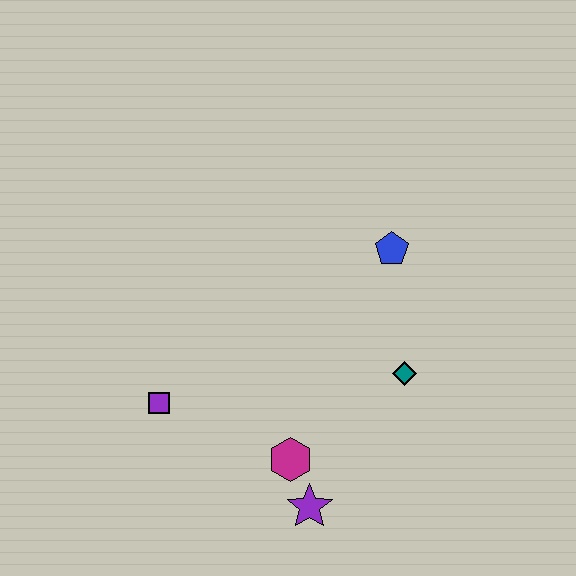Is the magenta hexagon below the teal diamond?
Yes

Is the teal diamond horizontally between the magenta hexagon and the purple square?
No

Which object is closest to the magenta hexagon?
The purple star is closest to the magenta hexagon.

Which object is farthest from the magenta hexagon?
The blue pentagon is farthest from the magenta hexagon.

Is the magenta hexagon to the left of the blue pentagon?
Yes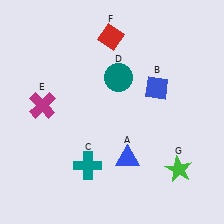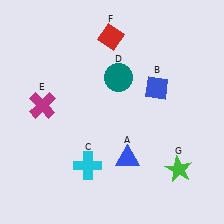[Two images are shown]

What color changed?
The cross (C) changed from teal in Image 1 to cyan in Image 2.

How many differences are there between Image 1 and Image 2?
There is 1 difference between the two images.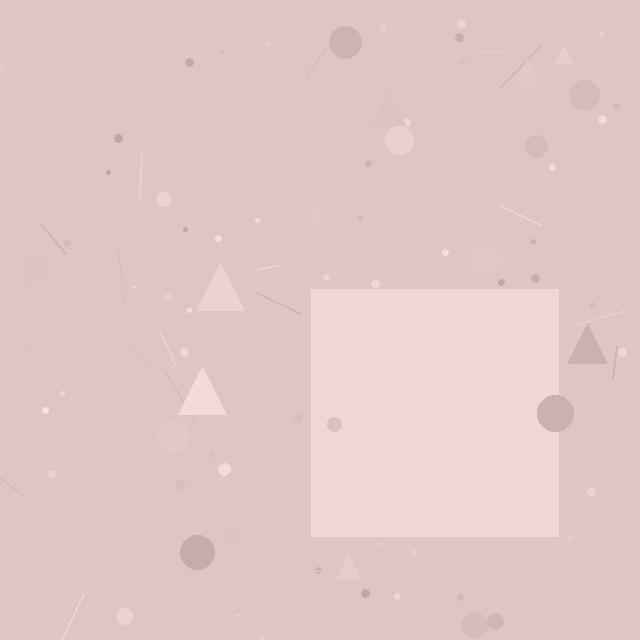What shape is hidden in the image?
A square is hidden in the image.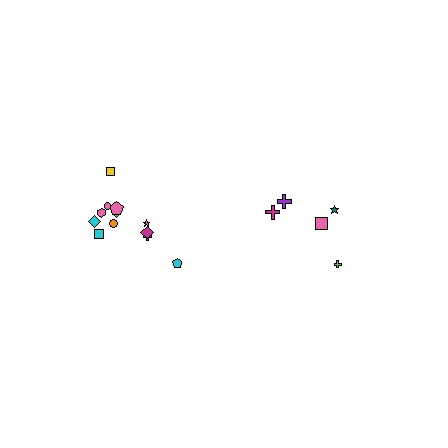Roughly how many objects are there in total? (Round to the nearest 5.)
Roughly 15 objects in total.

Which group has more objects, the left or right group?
The left group.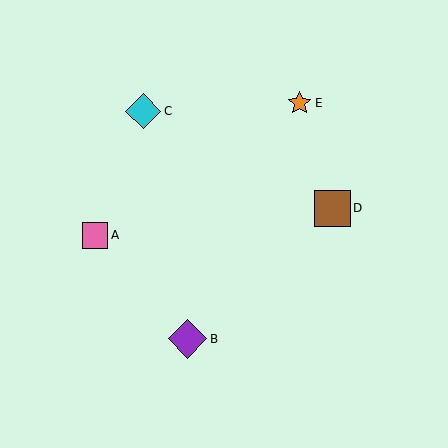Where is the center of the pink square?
The center of the pink square is at (95, 235).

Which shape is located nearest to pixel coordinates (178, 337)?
The purple diamond (labeled B) at (187, 339) is nearest to that location.